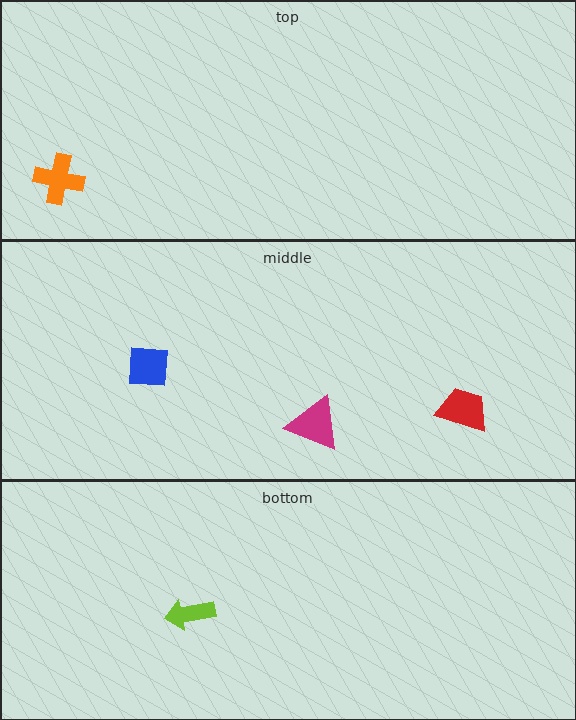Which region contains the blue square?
The middle region.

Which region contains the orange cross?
The top region.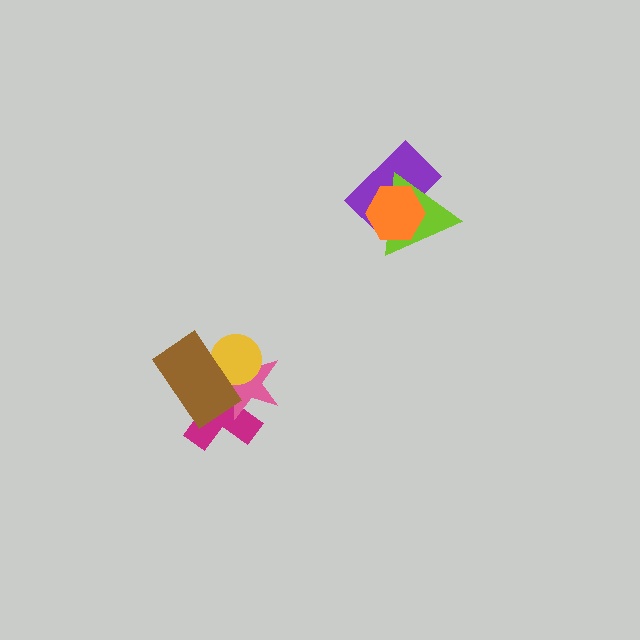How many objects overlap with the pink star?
3 objects overlap with the pink star.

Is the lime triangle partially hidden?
Yes, it is partially covered by another shape.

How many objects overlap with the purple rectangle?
2 objects overlap with the purple rectangle.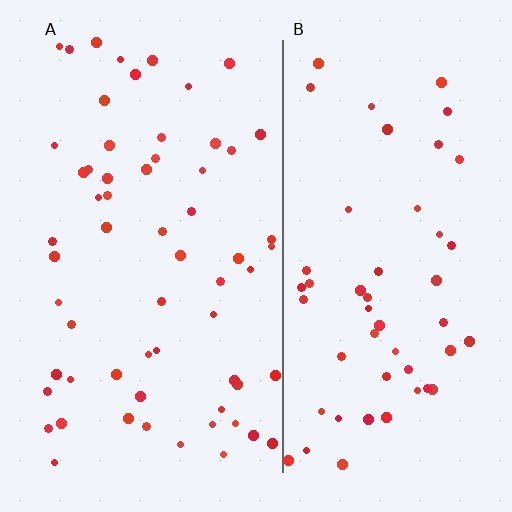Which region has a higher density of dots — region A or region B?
A (the left).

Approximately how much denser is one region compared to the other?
Approximately 1.2× — region A over region B.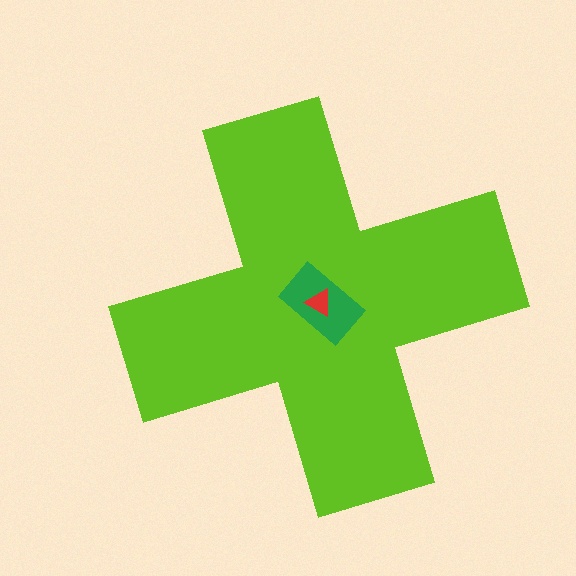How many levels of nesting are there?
3.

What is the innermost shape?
The red triangle.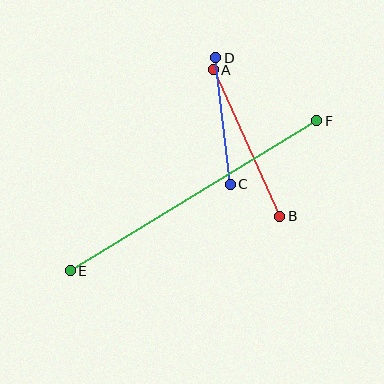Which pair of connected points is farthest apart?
Points E and F are farthest apart.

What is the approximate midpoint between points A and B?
The midpoint is at approximately (246, 143) pixels.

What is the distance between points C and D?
The distance is approximately 127 pixels.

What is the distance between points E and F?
The distance is approximately 289 pixels.